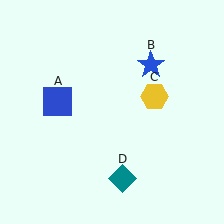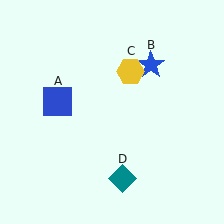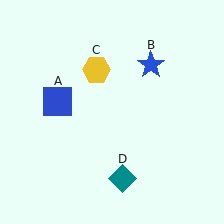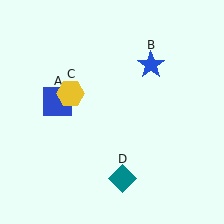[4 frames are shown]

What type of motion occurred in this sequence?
The yellow hexagon (object C) rotated counterclockwise around the center of the scene.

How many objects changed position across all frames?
1 object changed position: yellow hexagon (object C).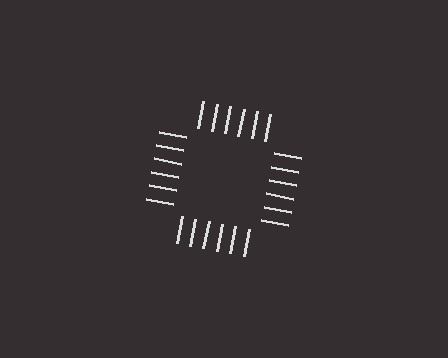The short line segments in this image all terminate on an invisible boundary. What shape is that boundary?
An illusory square — the line segments terminate on its edges but no continuous stroke is drawn.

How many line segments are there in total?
24 — 6 along each of the 4 edges.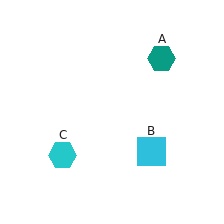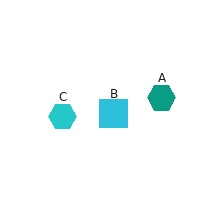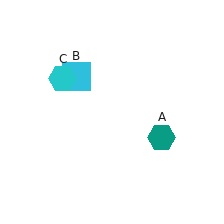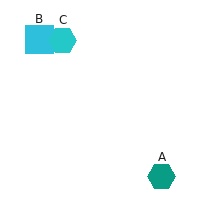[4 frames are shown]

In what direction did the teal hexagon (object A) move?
The teal hexagon (object A) moved down.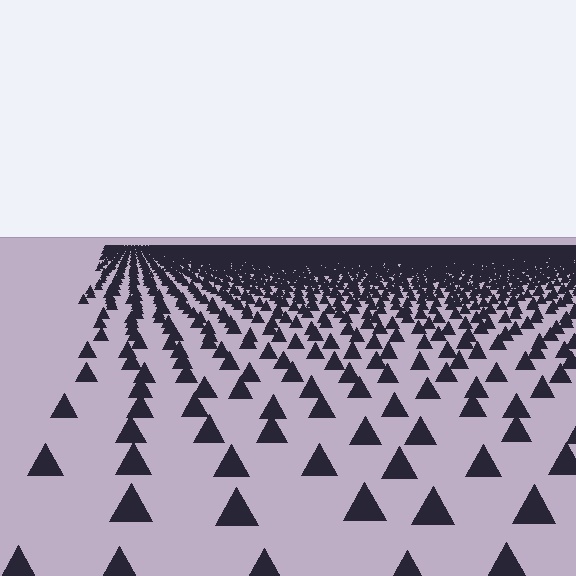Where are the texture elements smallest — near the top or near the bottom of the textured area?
Near the top.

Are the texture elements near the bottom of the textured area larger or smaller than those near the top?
Larger. Near the bottom, elements are closer to the viewer and appear at a bigger on-screen size.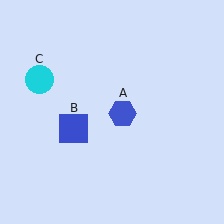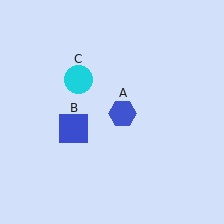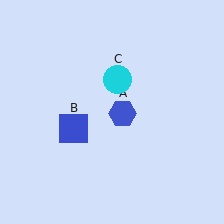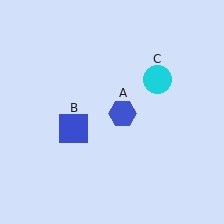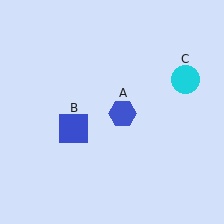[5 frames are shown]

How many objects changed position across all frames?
1 object changed position: cyan circle (object C).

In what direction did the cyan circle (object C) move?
The cyan circle (object C) moved right.